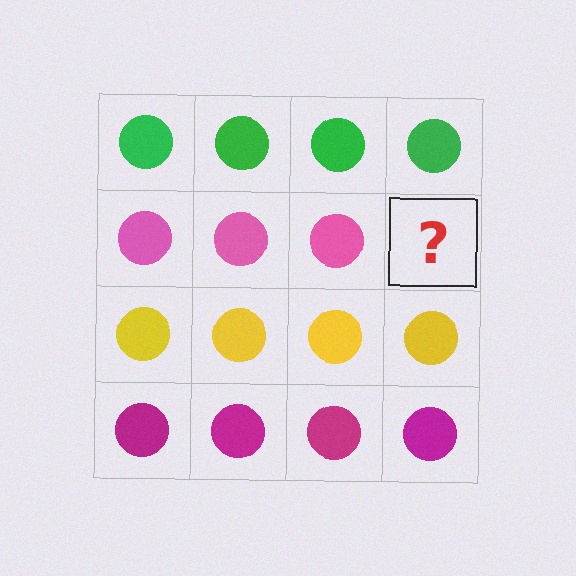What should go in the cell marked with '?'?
The missing cell should contain a pink circle.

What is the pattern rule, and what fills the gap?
The rule is that each row has a consistent color. The gap should be filled with a pink circle.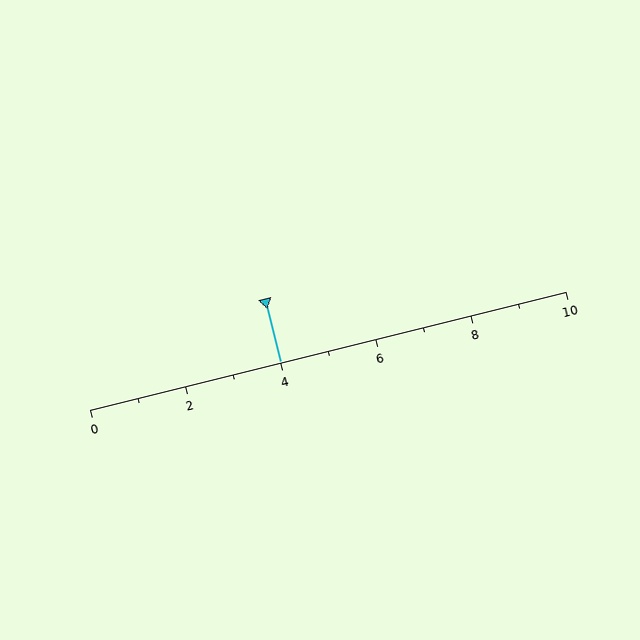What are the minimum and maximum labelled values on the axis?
The axis runs from 0 to 10.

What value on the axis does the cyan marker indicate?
The marker indicates approximately 4.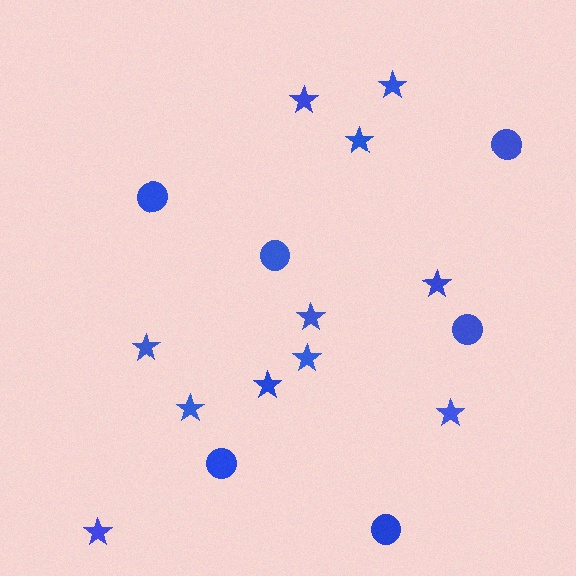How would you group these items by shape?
There are 2 groups: one group of circles (6) and one group of stars (11).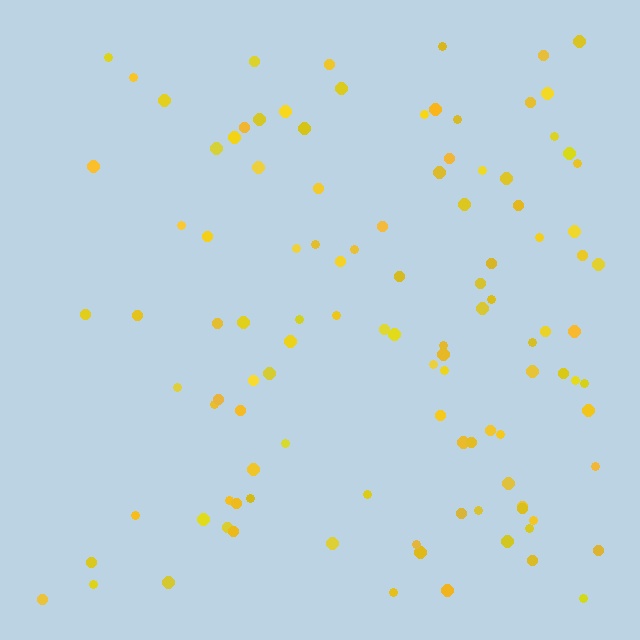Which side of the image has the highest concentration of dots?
The right.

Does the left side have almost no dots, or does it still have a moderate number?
Still a moderate number, just noticeably fewer than the right.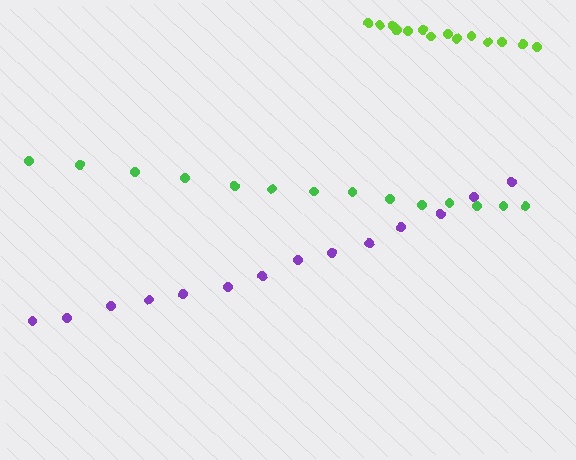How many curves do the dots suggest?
There are 3 distinct paths.